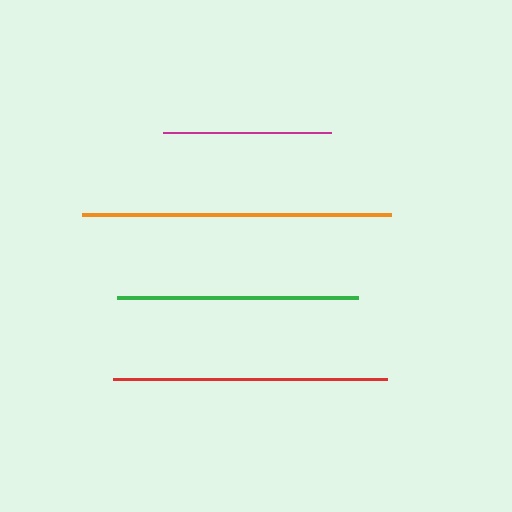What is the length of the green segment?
The green segment is approximately 241 pixels long.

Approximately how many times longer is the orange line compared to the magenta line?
The orange line is approximately 1.8 times the length of the magenta line.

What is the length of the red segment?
The red segment is approximately 274 pixels long.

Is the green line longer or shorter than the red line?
The red line is longer than the green line.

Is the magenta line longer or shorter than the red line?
The red line is longer than the magenta line.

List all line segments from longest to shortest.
From longest to shortest: orange, red, green, magenta.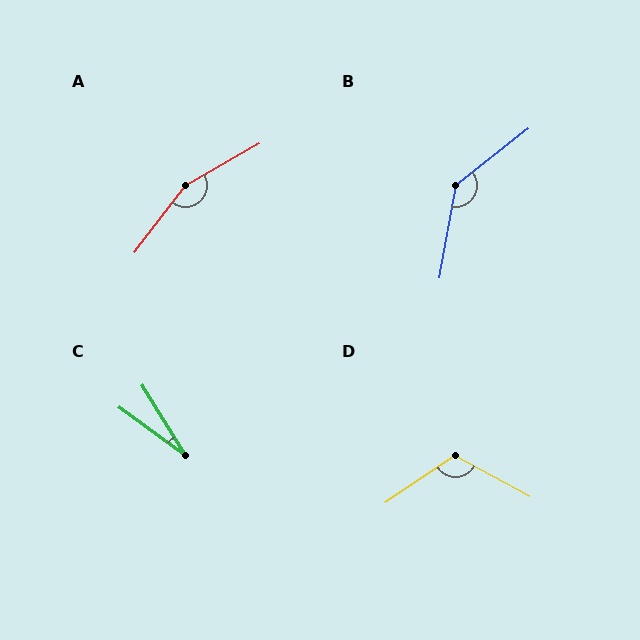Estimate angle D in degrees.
Approximately 118 degrees.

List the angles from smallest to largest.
C (22°), D (118°), B (138°), A (157°).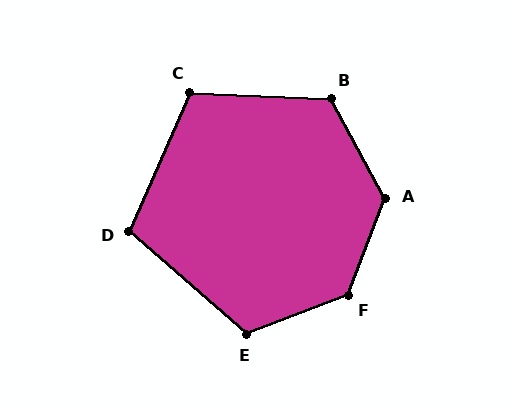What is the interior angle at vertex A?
Approximately 130 degrees (obtuse).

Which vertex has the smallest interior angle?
D, at approximately 107 degrees.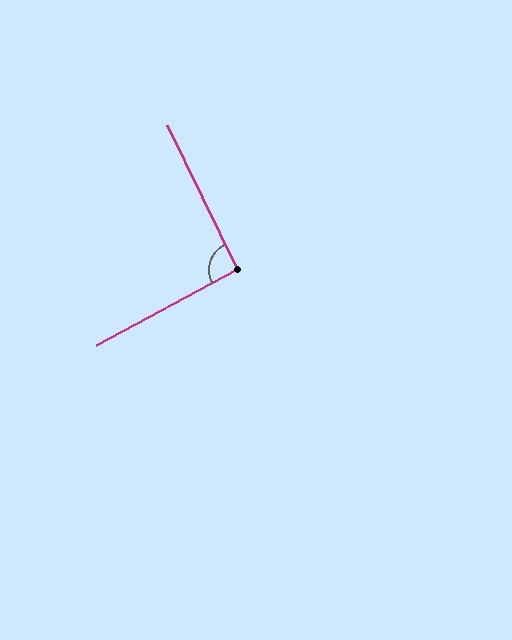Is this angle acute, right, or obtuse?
It is approximately a right angle.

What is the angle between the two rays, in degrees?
Approximately 93 degrees.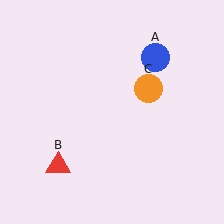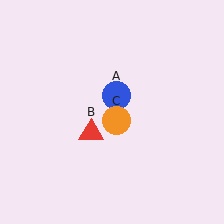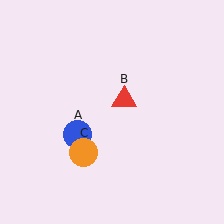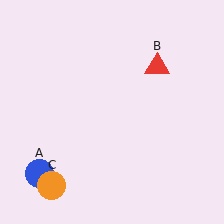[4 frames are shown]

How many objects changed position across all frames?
3 objects changed position: blue circle (object A), red triangle (object B), orange circle (object C).